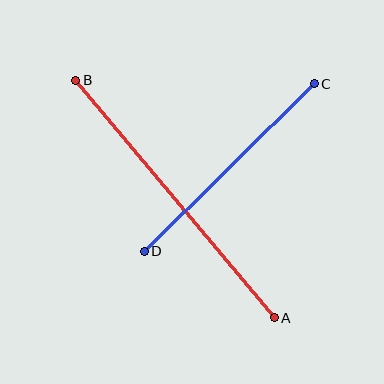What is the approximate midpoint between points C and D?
The midpoint is at approximately (229, 167) pixels.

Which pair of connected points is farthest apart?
Points A and B are farthest apart.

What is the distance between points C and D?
The distance is approximately 239 pixels.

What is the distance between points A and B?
The distance is approximately 309 pixels.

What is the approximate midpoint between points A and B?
The midpoint is at approximately (175, 199) pixels.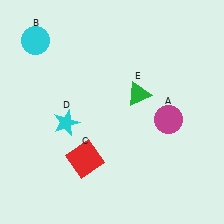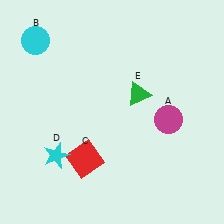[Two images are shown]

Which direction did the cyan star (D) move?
The cyan star (D) moved down.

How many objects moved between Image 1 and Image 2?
1 object moved between the two images.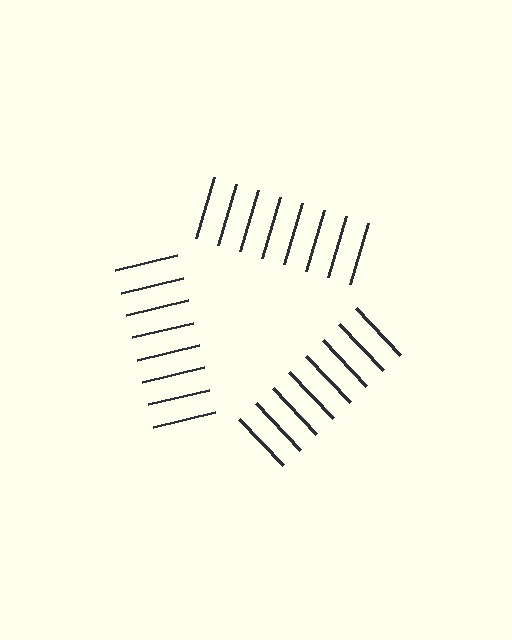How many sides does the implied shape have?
3 sides — the line-ends trace a triangle.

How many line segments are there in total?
24 — 8 along each of the 3 edges.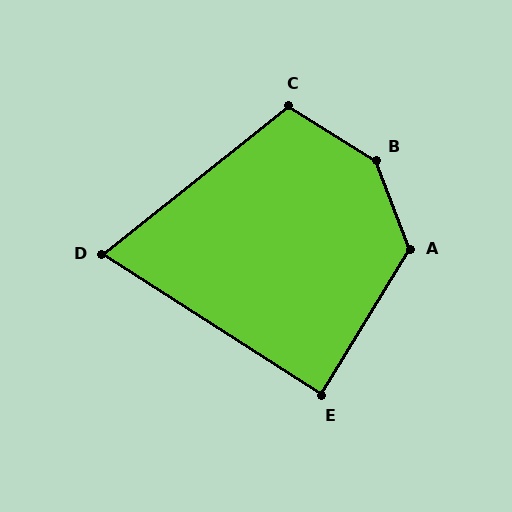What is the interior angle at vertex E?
Approximately 89 degrees (approximately right).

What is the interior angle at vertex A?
Approximately 128 degrees (obtuse).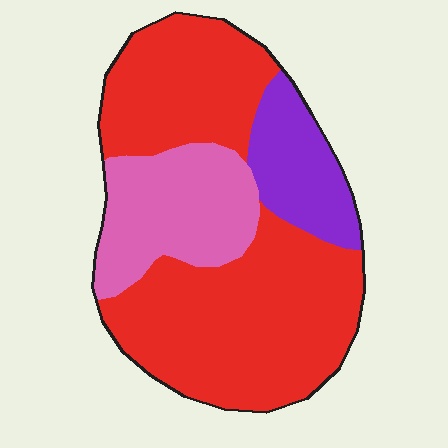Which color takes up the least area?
Purple, at roughly 15%.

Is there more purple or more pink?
Pink.